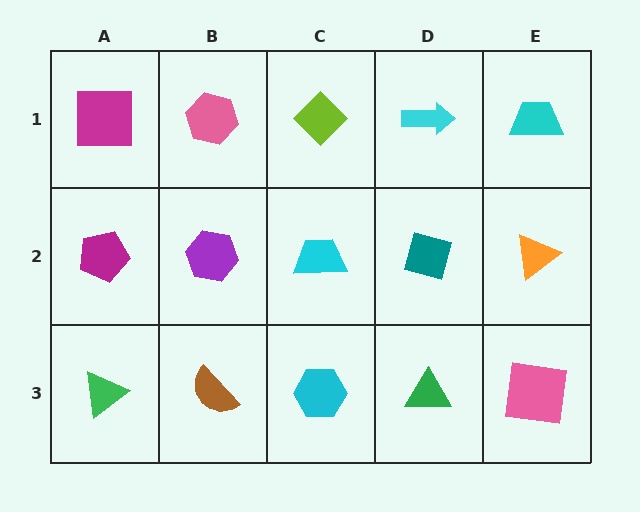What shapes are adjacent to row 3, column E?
An orange triangle (row 2, column E), a green triangle (row 3, column D).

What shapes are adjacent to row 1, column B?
A purple hexagon (row 2, column B), a magenta square (row 1, column A), a lime diamond (row 1, column C).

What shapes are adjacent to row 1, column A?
A magenta pentagon (row 2, column A), a pink hexagon (row 1, column B).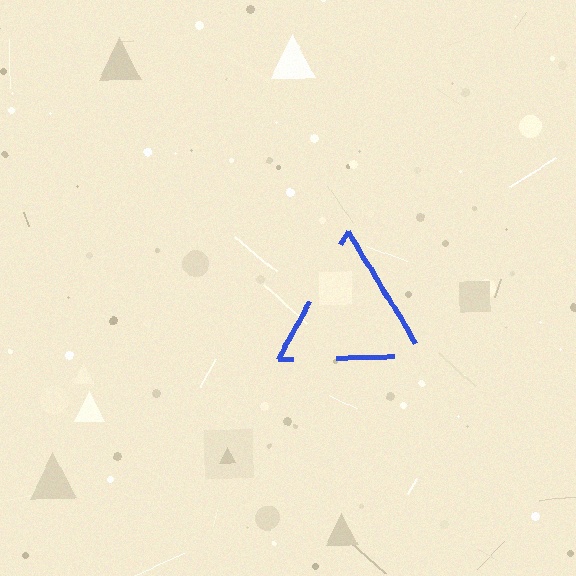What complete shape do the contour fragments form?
The contour fragments form a triangle.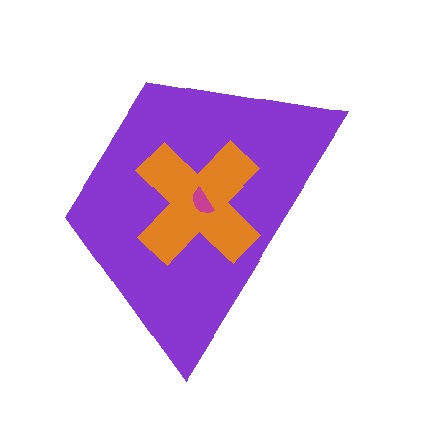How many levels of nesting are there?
3.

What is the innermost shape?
The magenta semicircle.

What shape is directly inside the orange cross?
The magenta semicircle.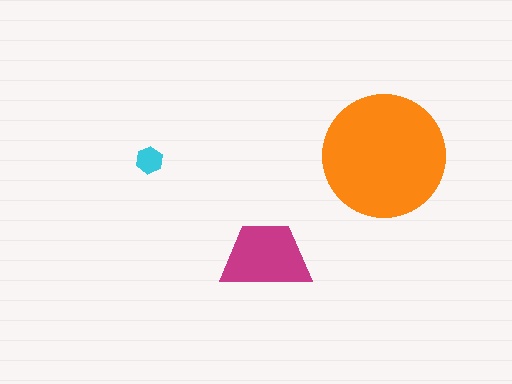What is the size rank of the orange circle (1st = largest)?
1st.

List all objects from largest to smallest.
The orange circle, the magenta trapezoid, the cyan hexagon.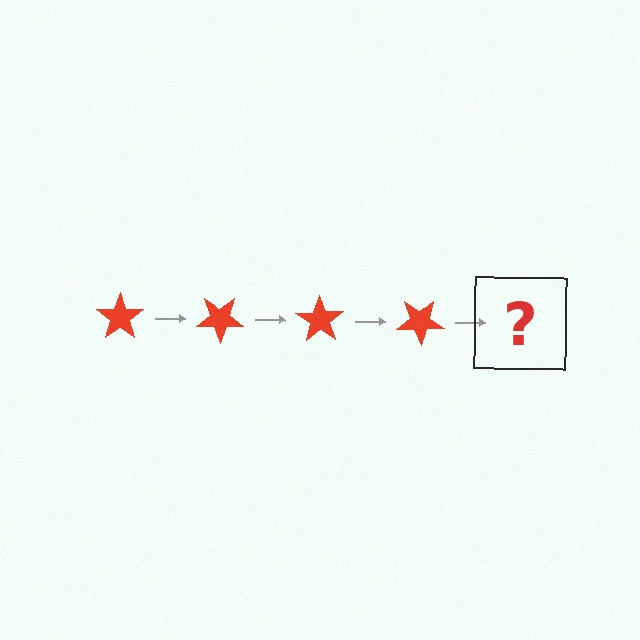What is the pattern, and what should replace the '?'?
The pattern is that the star rotates 35 degrees each step. The '?' should be a red star rotated 140 degrees.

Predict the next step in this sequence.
The next step is a red star rotated 140 degrees.